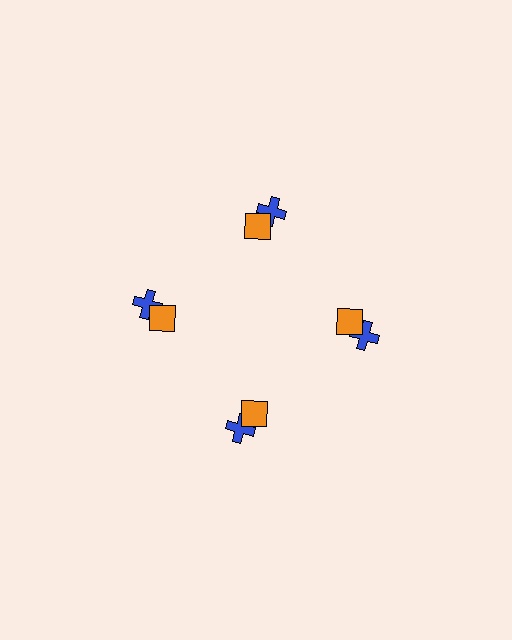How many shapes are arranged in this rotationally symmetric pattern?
There are 8 shapes, arranged in 4 groups of 2.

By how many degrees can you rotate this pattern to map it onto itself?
The pattern maps onto itself every 90 degrees of rotation.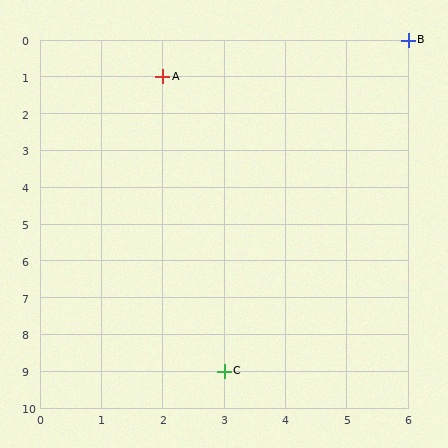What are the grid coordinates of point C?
Point C is at grid coordinates (3, 9).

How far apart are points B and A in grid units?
Points B and A are 4 columns and 1 row apart (about 4.1 grid units diagonally).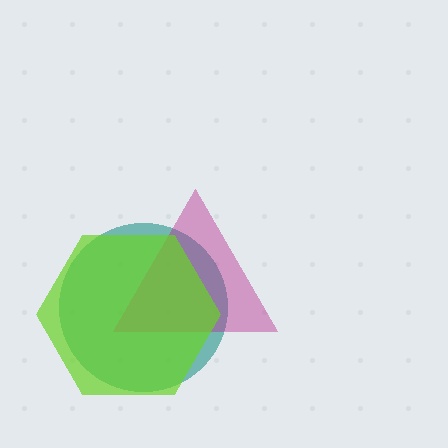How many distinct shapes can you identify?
There are 3 distinct shapes: a teal circle, a magenta triangle, a lime hexagon.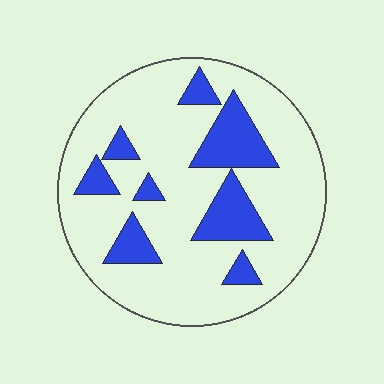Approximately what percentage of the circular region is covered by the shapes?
Approximately 20%.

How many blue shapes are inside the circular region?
8.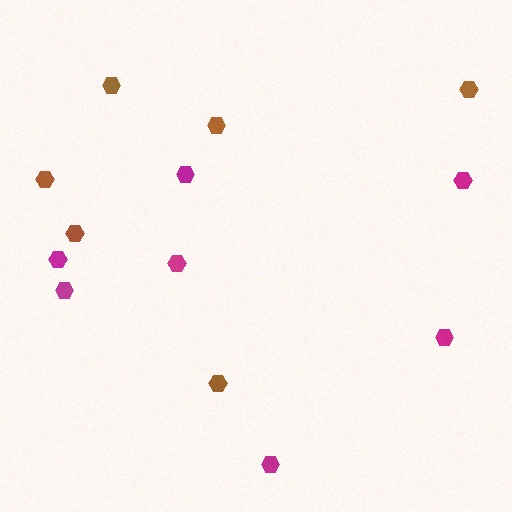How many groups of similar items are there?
There are 2 groups: one group of brown hexagons (6) and one group of magenta hexagons (7).